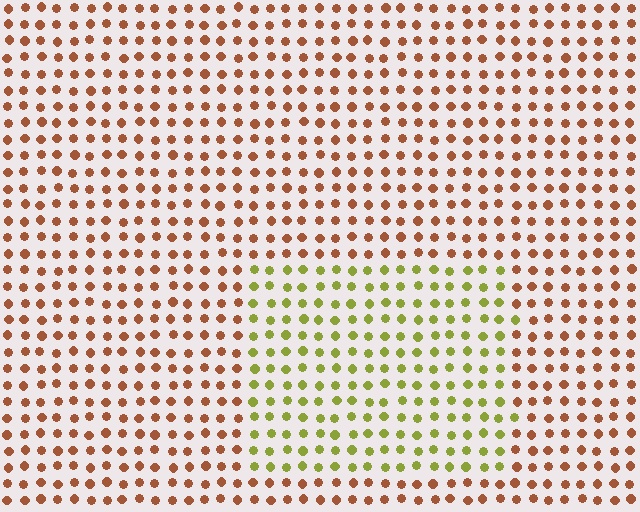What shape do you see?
I see a rectangle.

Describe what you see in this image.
The image is filled with small brown elements in a uniform arrangement. A rectangle-shaped region is visible where the elements are tinted to a slightly different hue, forming a subtle color boundary.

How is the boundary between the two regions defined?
The boundary is defined purely by a slight shift in hue (about 57 degrees). Spacing, size, and orientation are identical on both sides.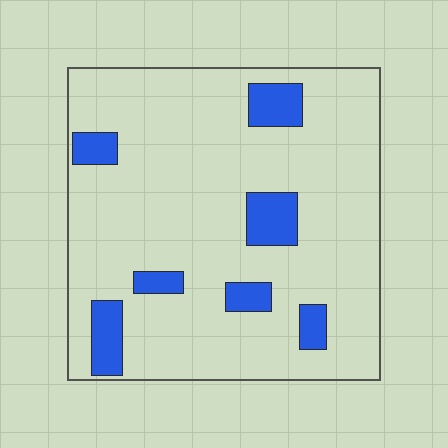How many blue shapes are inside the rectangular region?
7.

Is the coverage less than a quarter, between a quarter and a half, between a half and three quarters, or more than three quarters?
Less than a quarter.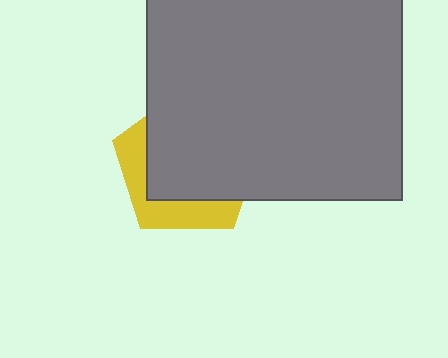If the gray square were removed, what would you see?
You would see the complete yellow pentagon.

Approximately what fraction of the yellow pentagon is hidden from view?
Roughly 69% of the yellow pentagon is hidden behind the gray square.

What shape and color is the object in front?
The object in front is a gray square.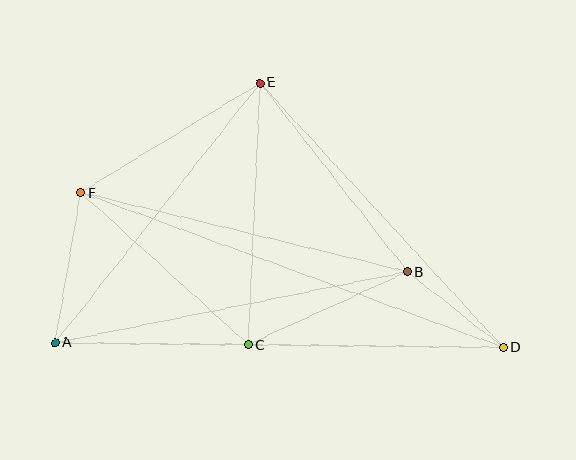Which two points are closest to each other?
Points B and D are closest to each other.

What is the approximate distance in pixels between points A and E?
The distance between A and E is approximately 331 pixels.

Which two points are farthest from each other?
Points D and F are farthest from each other.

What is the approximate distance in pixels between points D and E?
The distance between D and E is approximately 359 pixels.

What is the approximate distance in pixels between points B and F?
The distance between B and F is approximately 336 pixels.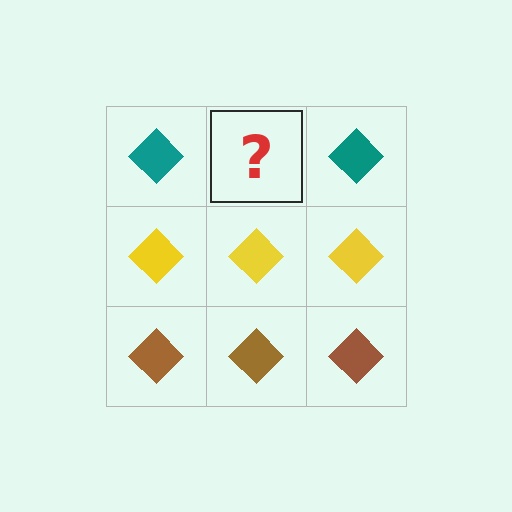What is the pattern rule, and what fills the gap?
The rule is that each row has a consistent color. The gap should be filled with a teal diamond.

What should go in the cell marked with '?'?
The missing cell should contain a teal diamond.